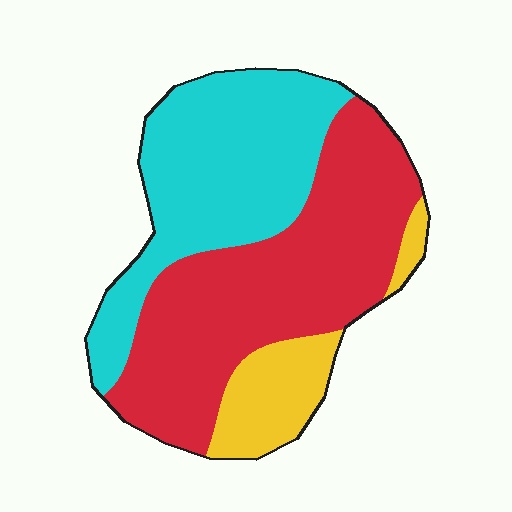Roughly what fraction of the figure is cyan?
Cyan takes up between a third and a half of the figure.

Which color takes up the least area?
Yellow, at roughly 15%.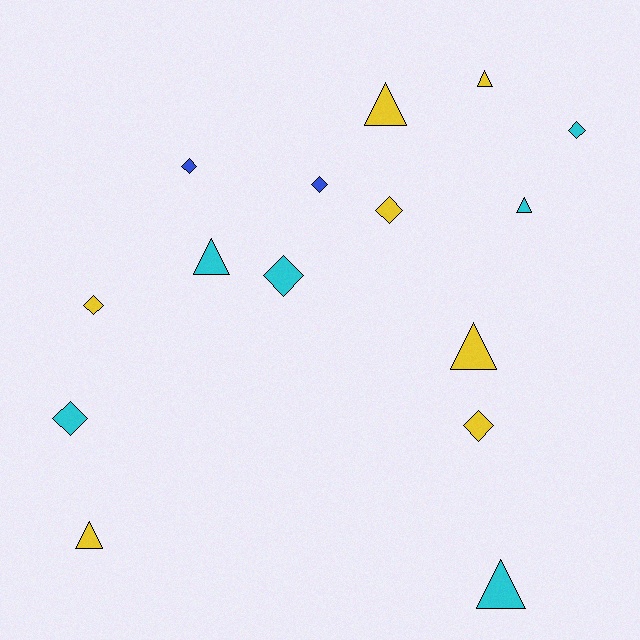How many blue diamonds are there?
There are 2 blue diamonds.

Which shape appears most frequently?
Diamond, with 8 objects.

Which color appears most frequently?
Yellow, with 7 objects.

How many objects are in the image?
There are 15 objects.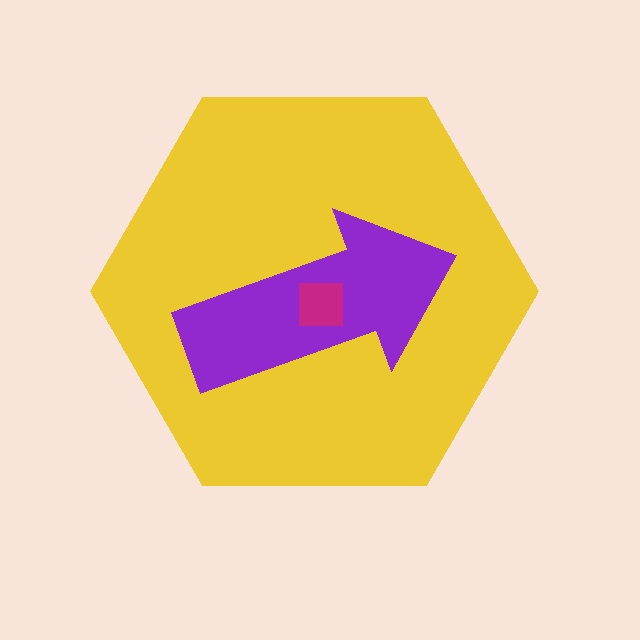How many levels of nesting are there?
3.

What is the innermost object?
The magenta square.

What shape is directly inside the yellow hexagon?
The purple arrow.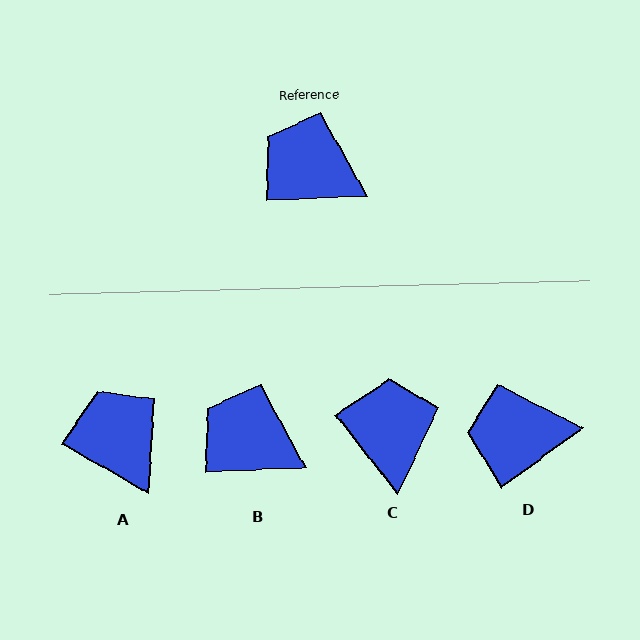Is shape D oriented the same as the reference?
No, it is off by about 34 degrees.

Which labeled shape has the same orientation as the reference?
B.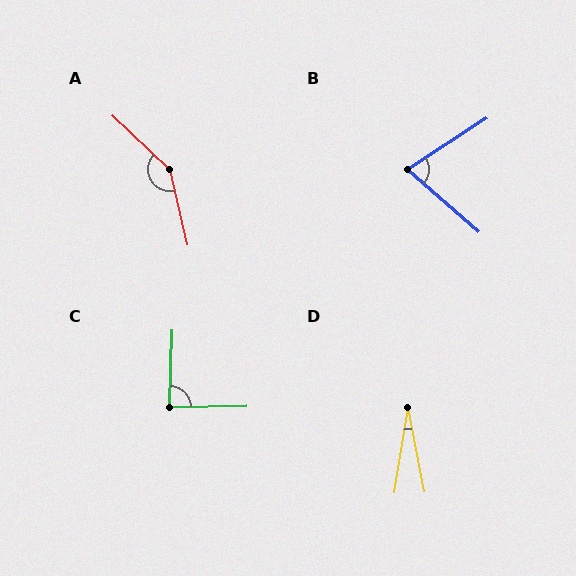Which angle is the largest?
A, at approximately 147 degrees.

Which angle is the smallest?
D, at approximately 20 degrees.